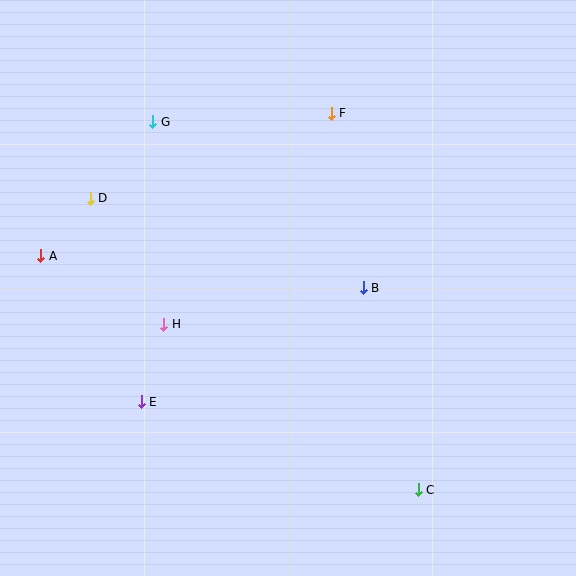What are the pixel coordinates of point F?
Point F is at (331, 113).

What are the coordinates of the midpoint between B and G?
The midpoint between B and G is at (258, 205).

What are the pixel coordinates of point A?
Point A is at (41, 256).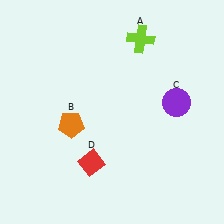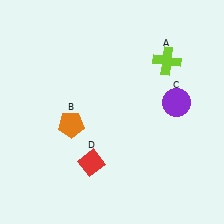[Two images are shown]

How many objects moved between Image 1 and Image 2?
1 object moved between the two images.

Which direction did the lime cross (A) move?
The lime cross (A) moved right.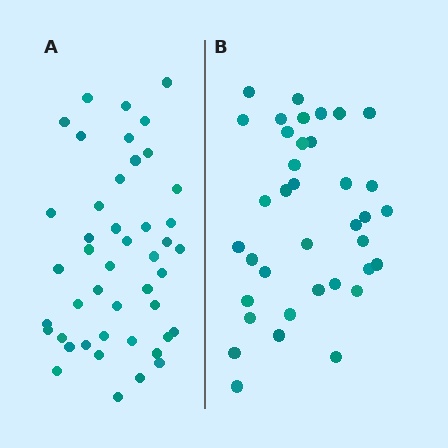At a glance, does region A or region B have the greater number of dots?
Region A (the left region) has more dots.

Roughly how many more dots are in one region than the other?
Region A has roughly 8 or so more dots than region B.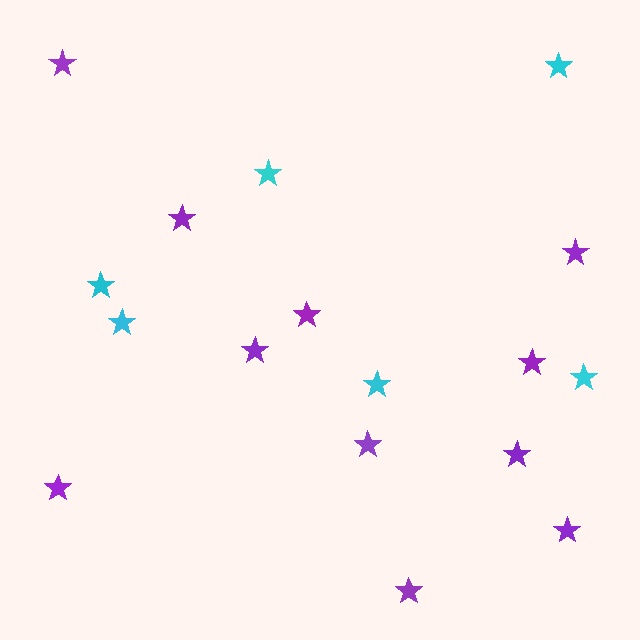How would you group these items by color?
There are 2 groups: one group of purple stars (11) and one group of cyan stars (6).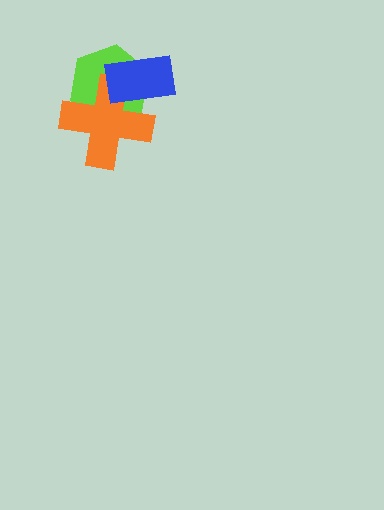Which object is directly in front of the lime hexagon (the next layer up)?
The orange cross is directly in front of the lime hexagon.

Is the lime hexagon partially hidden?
Yes, it is partially covered by another shape.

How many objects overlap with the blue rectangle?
2 objects overlap with the blue rectangle.